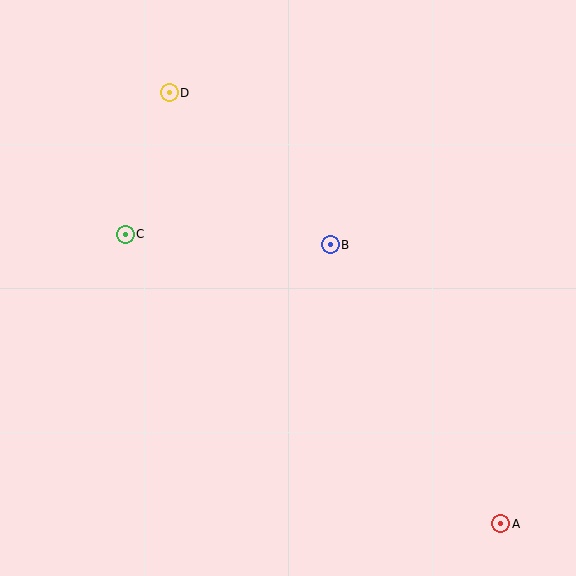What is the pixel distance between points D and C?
The distance between D and C is 148 pixels.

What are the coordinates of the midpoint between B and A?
The midpoint between B and A is at (416, 384).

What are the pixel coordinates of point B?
Point B is at (330, 245).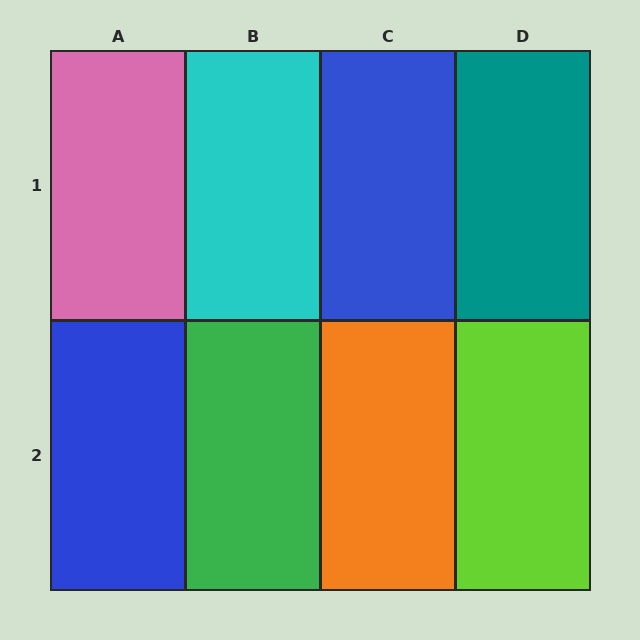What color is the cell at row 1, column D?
Teal.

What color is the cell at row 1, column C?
Blue.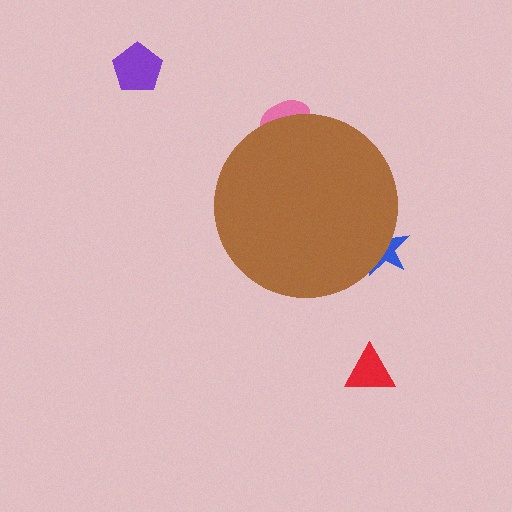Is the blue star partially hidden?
Yes, the blue star is partially hidden behind the brown circle.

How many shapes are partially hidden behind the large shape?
2 shapes are partially hidden.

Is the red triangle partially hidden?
No, the red triangle is fully visible.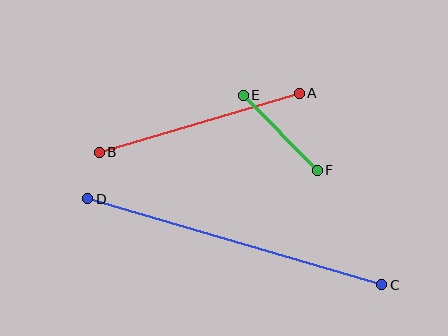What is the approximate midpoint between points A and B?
The midpoint is at approximately (199, 123) pixels.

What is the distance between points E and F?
The distance is approximately 106 pixels.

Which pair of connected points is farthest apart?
Points C and D are farthest apart.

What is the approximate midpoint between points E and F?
The midpoint is at approximately (280, 133) pixels.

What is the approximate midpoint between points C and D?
The midpoint is at approximately (235, 242) pixels.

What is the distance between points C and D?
The distance is approximately 306 pixels.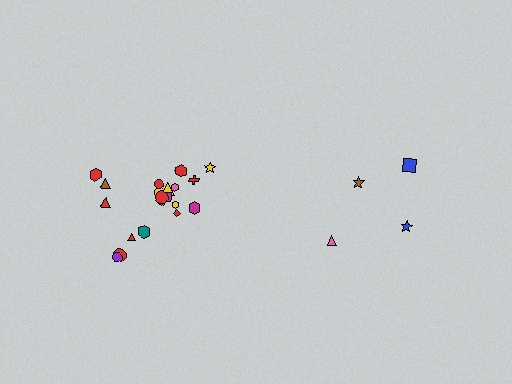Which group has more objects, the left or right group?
The left group.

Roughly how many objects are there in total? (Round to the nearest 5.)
Roughly 25 objects in total.